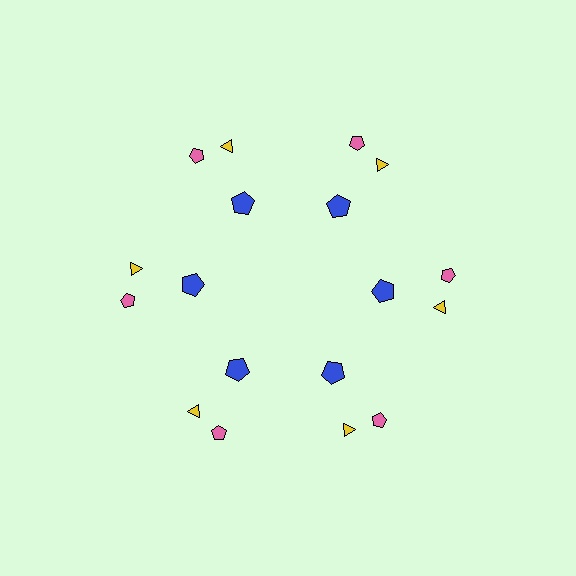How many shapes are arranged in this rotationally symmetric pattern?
There are 18 shapes, arranged in 6 groups of 3.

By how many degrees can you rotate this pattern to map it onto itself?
The pattern maps onto itself every 60 degrees of rotation.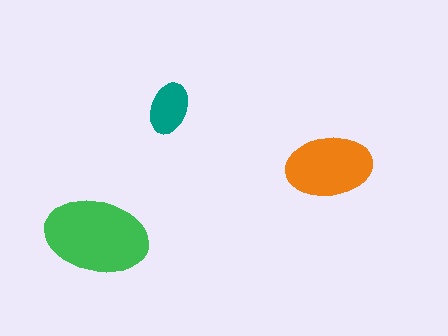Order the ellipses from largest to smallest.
the green one, the orange one, the teal one.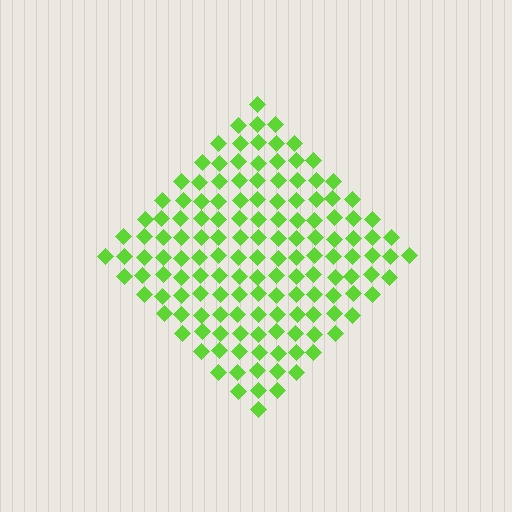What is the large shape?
The large shape is a diamond.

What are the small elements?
The small elements are diamonds.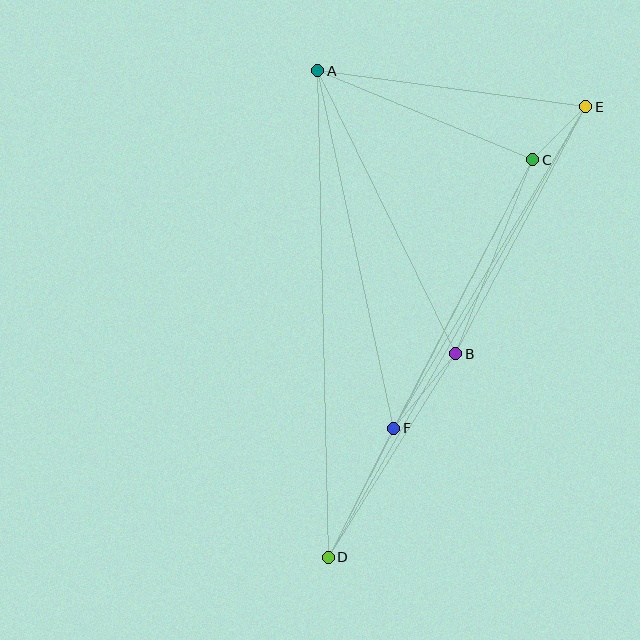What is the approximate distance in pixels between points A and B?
The distance between A and B is approximately 315 pixels.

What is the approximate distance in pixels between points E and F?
The distance between E and F is approximately 374 pixels.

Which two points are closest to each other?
Points C and E are closest to each other.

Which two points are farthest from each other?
Points D and E are farthest from each other.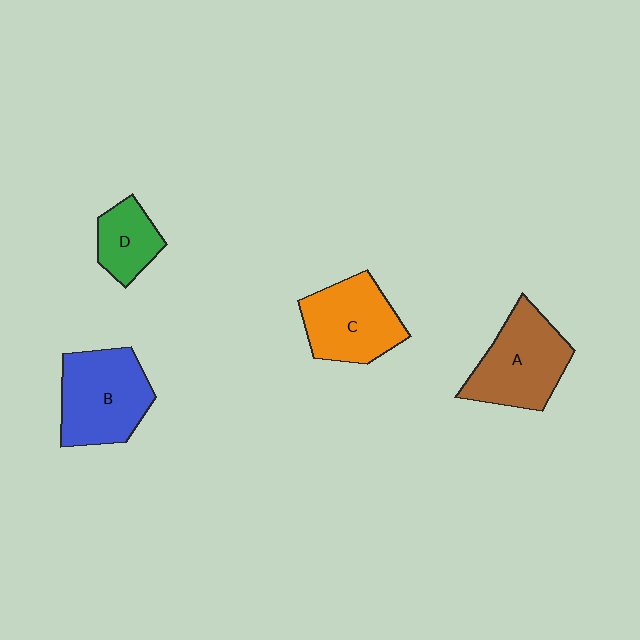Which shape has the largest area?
Shape B (blue).